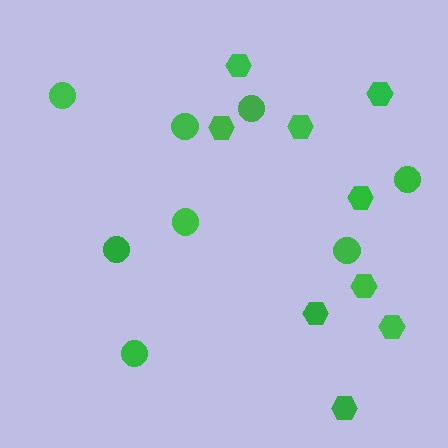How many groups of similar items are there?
There are 2 groups: one group of hexagons (9) and one group of circles (8).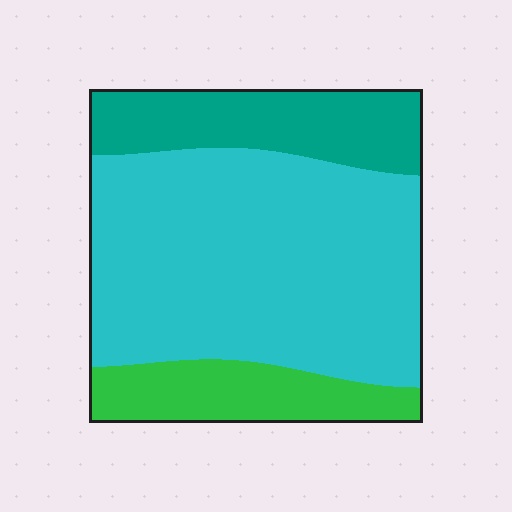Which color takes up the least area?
Green, at roughly 15%.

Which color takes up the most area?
Cyan, at roughly 65%.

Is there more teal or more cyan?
Cyan.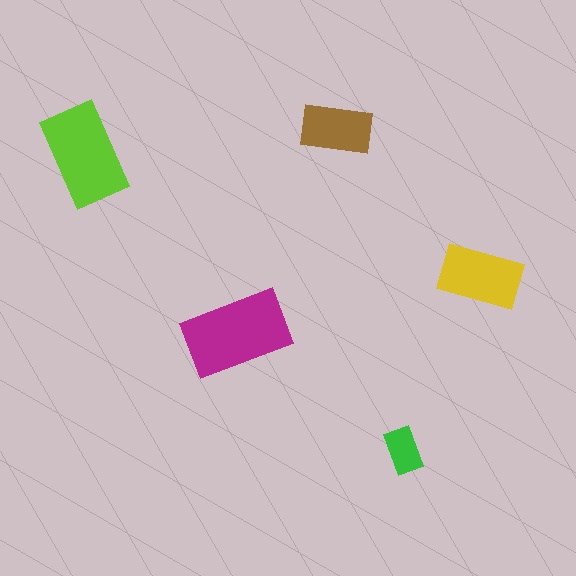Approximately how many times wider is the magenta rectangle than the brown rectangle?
About 1.5 times wider.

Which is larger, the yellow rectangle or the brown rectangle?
The yellow one.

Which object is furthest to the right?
The yellow rectangle is rightmost.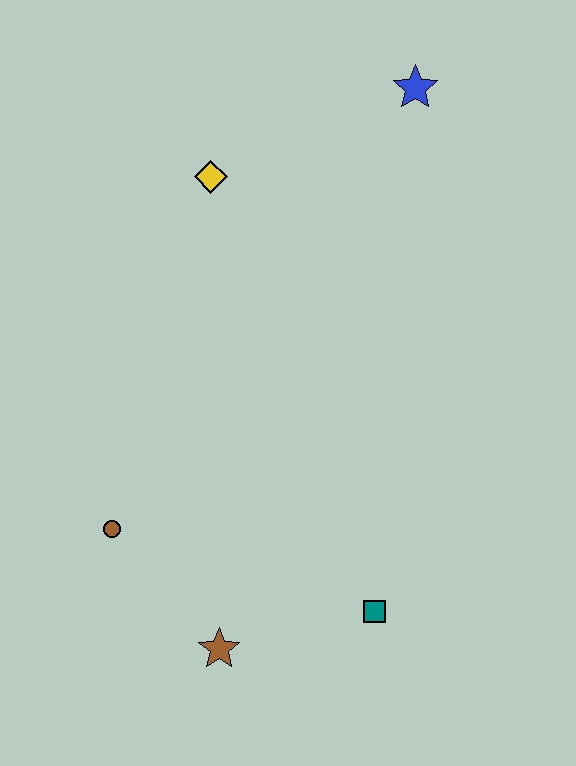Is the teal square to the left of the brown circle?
No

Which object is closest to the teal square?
The brown star is closest to the teal square.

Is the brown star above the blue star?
No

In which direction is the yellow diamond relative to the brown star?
The yellow diamond is above the brown star.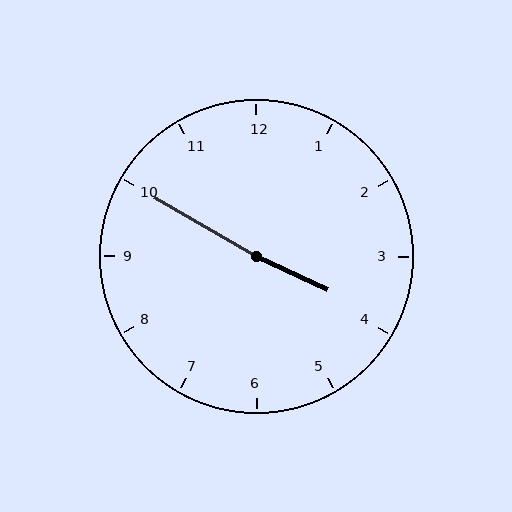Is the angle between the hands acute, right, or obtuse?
It is obtuse.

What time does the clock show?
3:50.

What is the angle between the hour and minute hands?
Approximately 175 degrees.